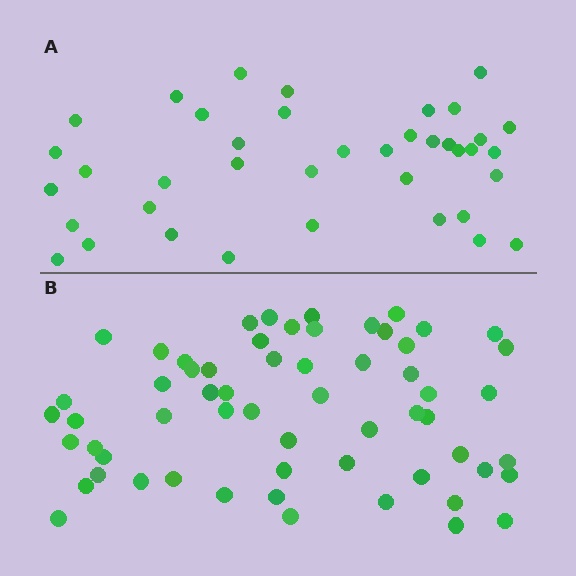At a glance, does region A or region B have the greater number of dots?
Region B (the bottom region) has more dots.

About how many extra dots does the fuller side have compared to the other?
Region B has approximately 20 more dots than region A.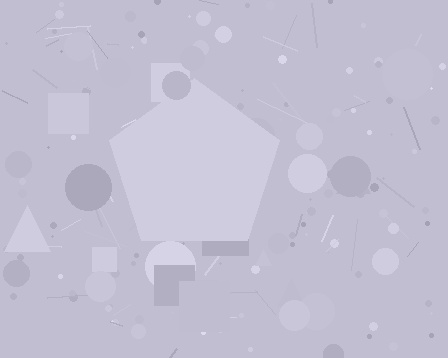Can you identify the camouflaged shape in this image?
The camouflaged shape is a pentagon.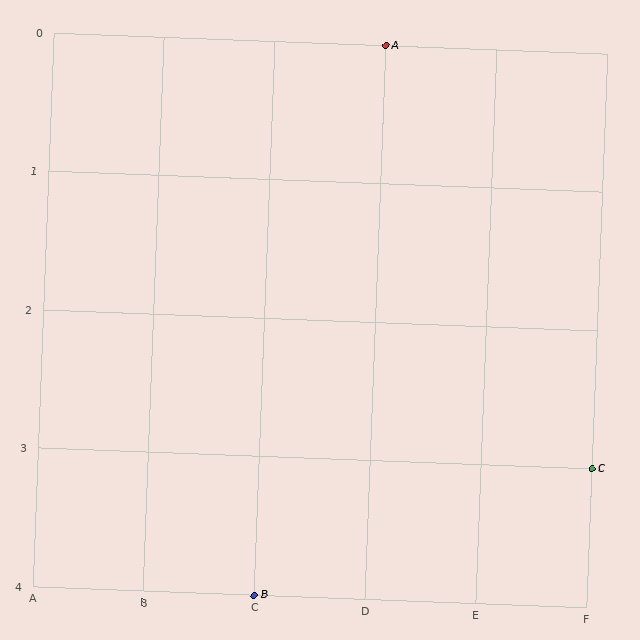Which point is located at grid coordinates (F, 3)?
Point C is at (F, 3).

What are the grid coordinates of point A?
Point A is at grid coordinates (D, 0).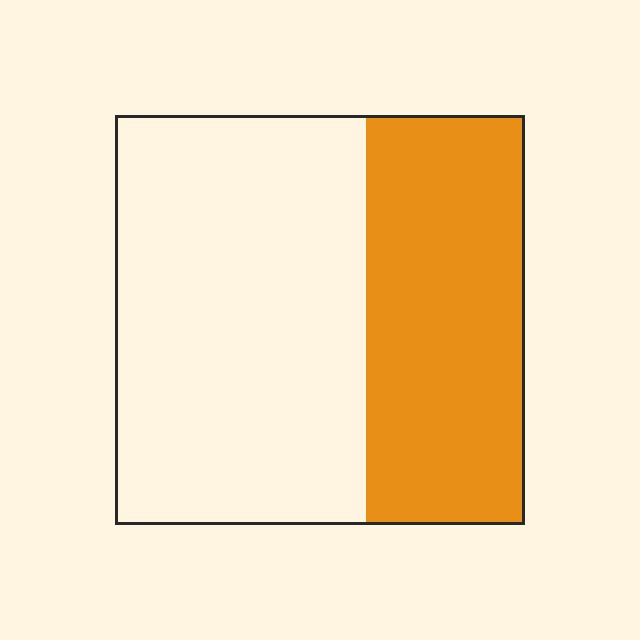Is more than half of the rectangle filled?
No.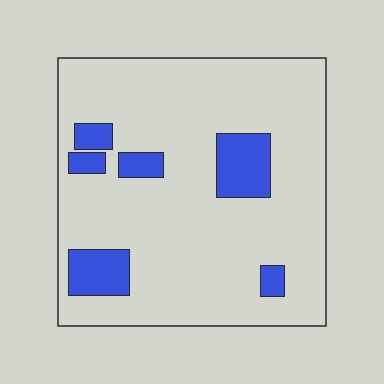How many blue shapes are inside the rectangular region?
6.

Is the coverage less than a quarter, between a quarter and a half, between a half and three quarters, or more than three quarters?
Less than a quarter.